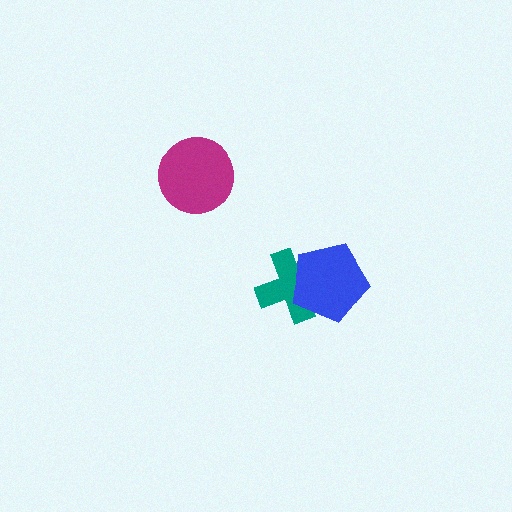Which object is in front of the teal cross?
The blue pentagon is in front of the teal cross.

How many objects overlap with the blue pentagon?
1 object overlaps with the blue pentagon.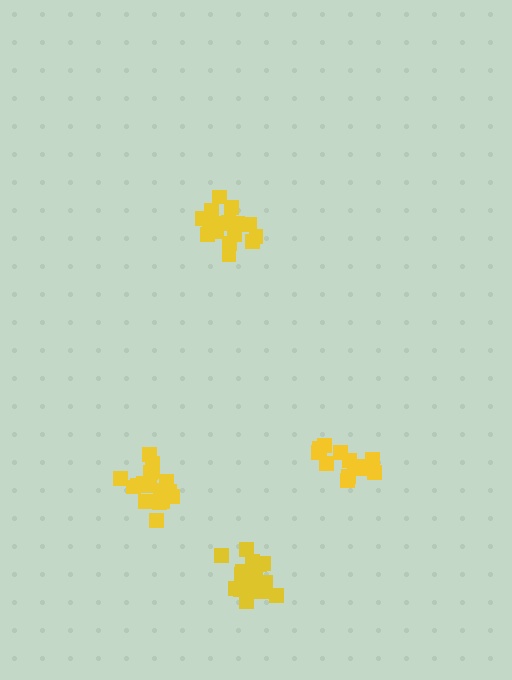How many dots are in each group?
Group 1: 19 dots, Group 2: 18 dots, Group 3: 14 dots, Group 4: 19 dots (70 total).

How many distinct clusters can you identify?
There are 4 distinct clusters.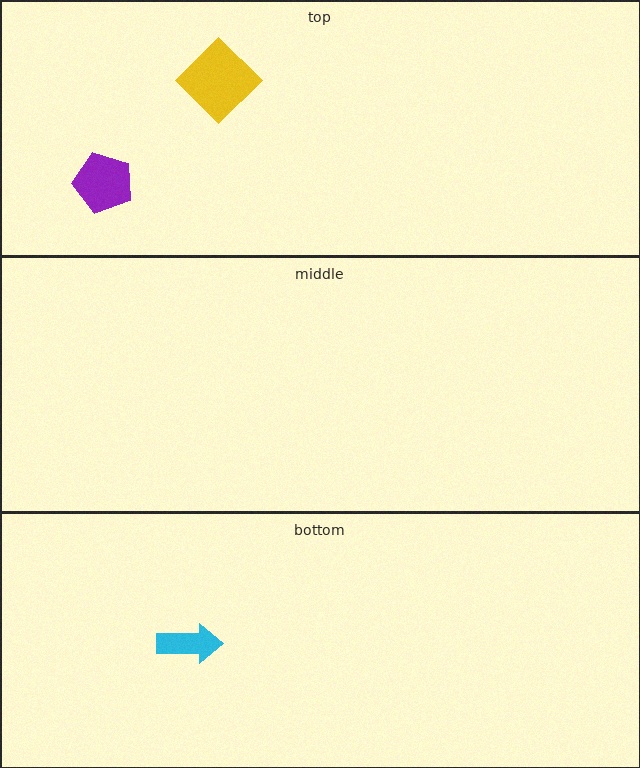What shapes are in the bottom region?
The cyan arrow.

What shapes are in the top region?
The yellow diamond, the purple pentagon.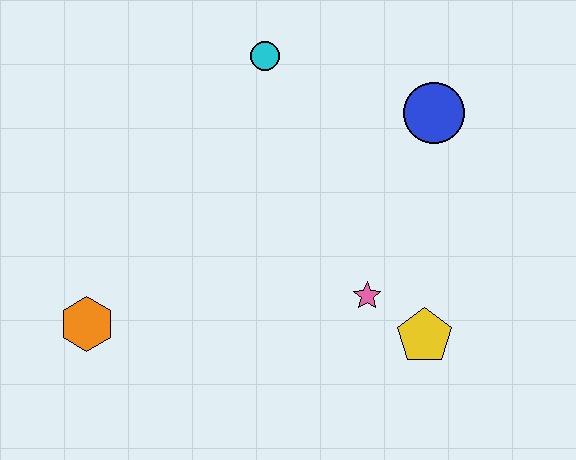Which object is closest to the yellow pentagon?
The pink star is closest to the yellow pentagon.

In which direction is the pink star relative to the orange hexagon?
The pink star is to the right of the orange hexagon.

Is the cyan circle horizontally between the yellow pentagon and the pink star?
No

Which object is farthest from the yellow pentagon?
The orange hexagon is farthest from the yellow pentagon.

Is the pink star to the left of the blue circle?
Yes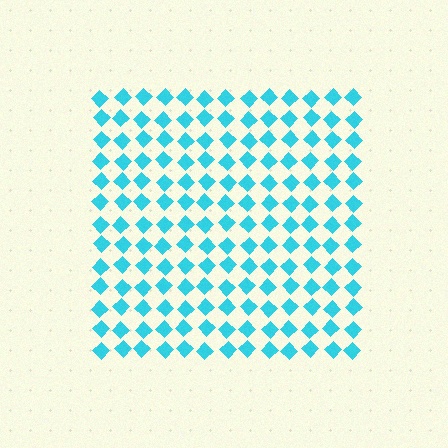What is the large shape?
The large shape is a square.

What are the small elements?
The small elements are diamonds.